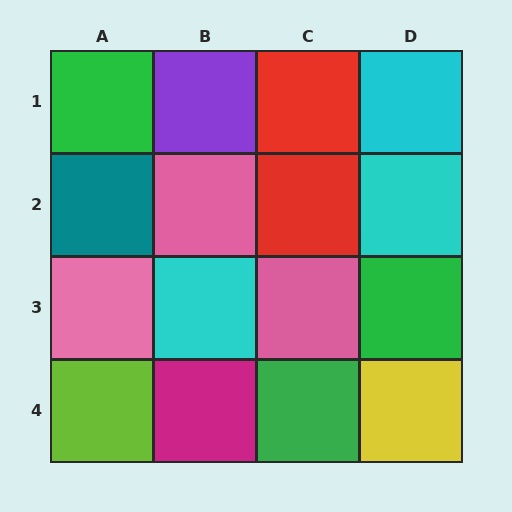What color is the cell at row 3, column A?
Pink.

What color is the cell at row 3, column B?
Cyan.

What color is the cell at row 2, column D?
Cyan.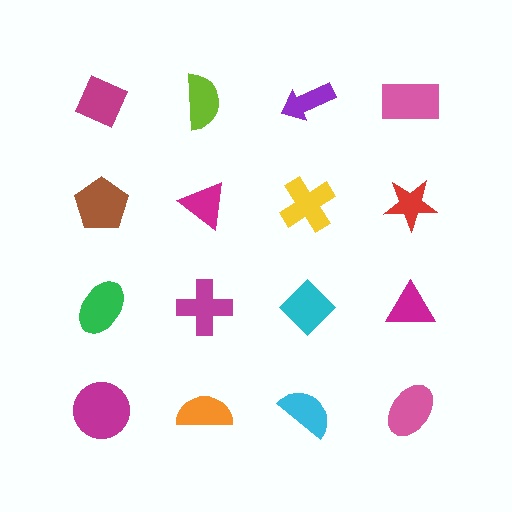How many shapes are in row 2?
4 shapes.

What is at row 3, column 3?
A cyan diamond.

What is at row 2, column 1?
A brown pentagon.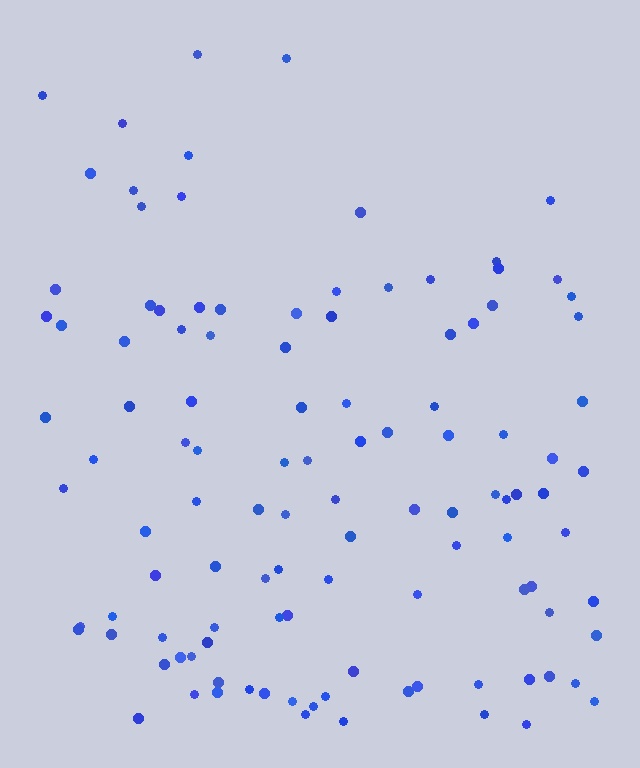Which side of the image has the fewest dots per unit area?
The top.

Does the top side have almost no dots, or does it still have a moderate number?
Still a moderate number, just noticeably fewer than the bottom.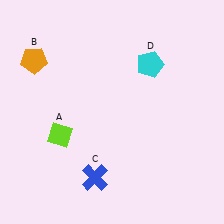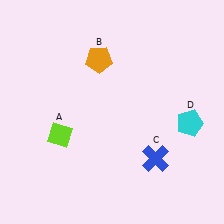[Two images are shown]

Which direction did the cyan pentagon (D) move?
The cyan pentagon (D) moved down.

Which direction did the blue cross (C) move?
The blue cross (C) moved right.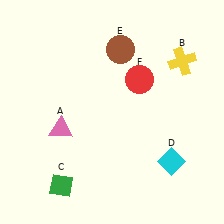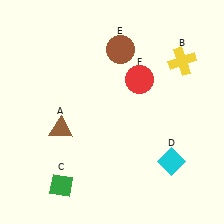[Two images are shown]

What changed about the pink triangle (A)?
In Image 1, A is pink. In Image 2, it changed to brown.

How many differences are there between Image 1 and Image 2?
There is 1 difference between the two images.